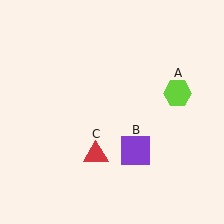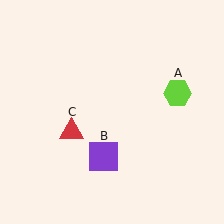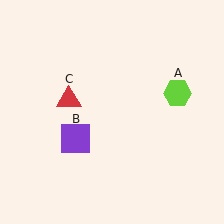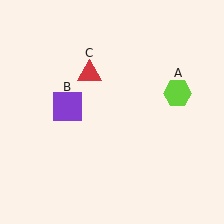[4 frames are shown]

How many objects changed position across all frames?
2 objects changed position: purple square (object B), red triangle (object C).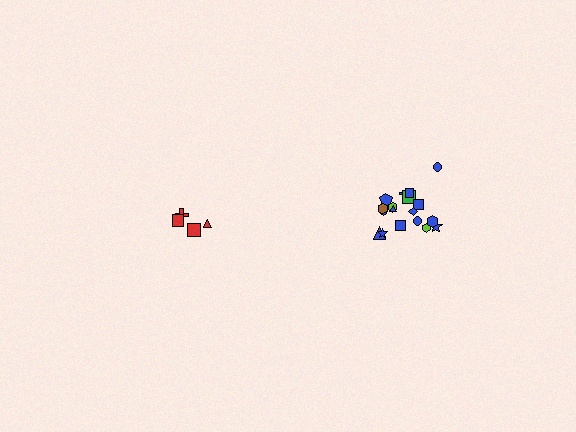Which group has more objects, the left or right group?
The right group.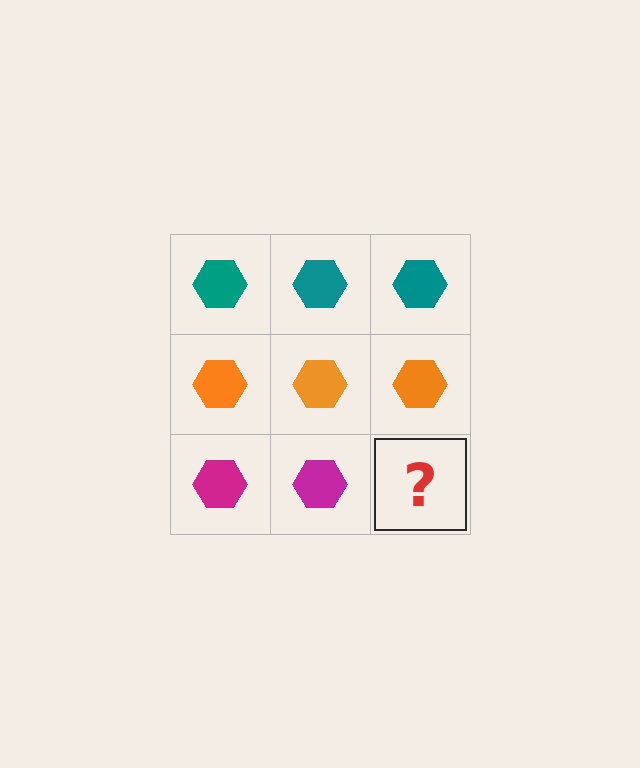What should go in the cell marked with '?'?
The missing cell should contain a magenta hexagon.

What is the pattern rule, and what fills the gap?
The rule is that each row has a consistent color. The gap should be filled with a magenta hexagon.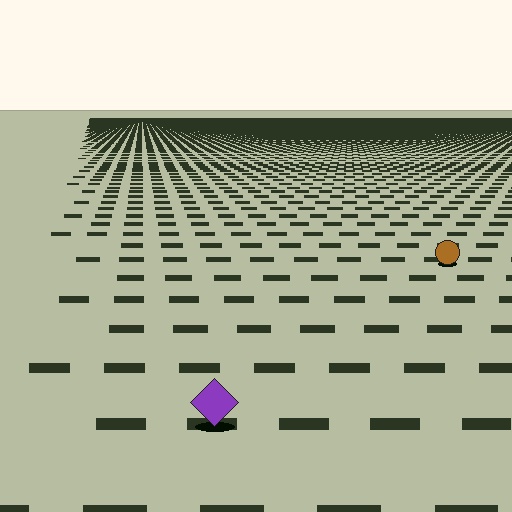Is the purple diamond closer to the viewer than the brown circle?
Yes. The purple diamond is closer — you can tell from the texture gradient: the ground texture is coarser near it.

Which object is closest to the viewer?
The purple diamond is closest. The texture marks near it are larger and more spread out.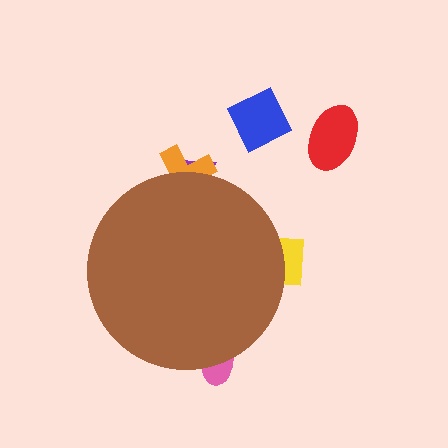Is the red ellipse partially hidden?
No, the red ellipse is fully visible.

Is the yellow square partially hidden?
Yes, the yellow square is partially hidden behind the brown circle.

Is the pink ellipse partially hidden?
Yes, the pink ellipse is partially hidden behind the brown circle.